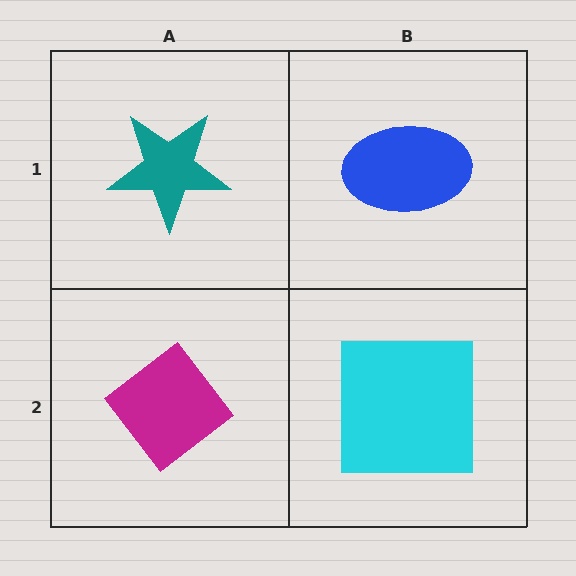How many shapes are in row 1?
2 shapes.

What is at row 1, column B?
A blue ellipse.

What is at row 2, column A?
A magenta diamond.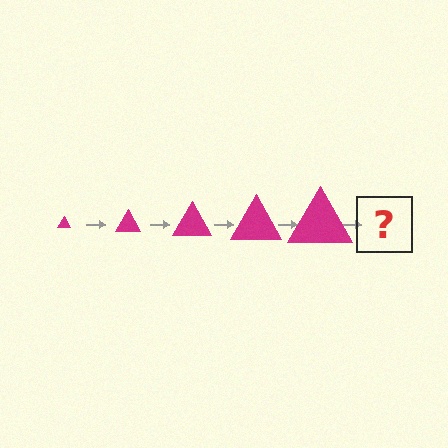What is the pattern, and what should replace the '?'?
The pattern is that the triangle gets progressively larger each step. The '?' should be a magenta triangle, larger than the previous one.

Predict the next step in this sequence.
The next step is a magenta triangle, larger than the previous one.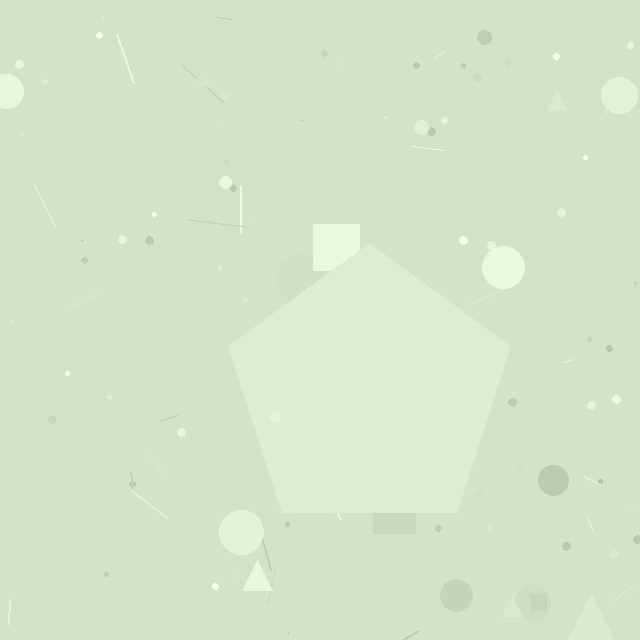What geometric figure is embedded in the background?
A pentagon is embedded in the background.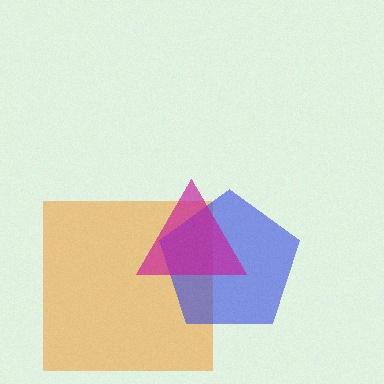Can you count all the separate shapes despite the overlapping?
Yes, there are 3 separate shapes.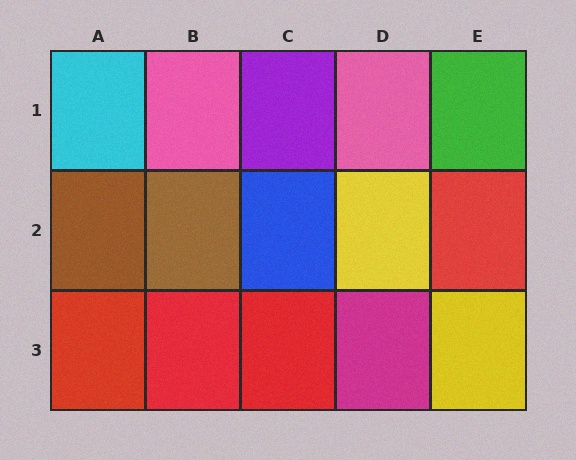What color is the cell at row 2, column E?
Red.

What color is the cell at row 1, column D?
Pink.